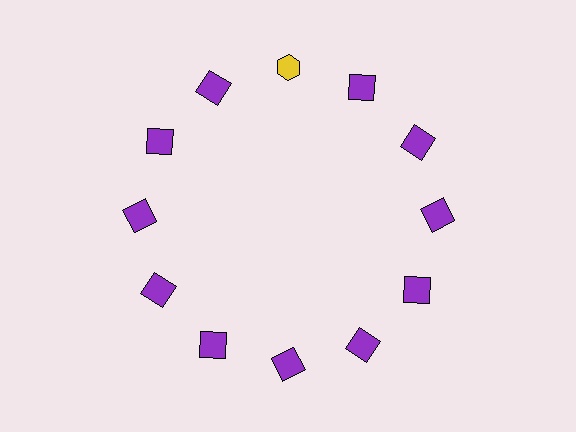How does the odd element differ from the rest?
It differs in both color (yellow instead of purple) and shape (hexagon instead of square).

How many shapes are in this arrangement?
There are 12 shapes arranged in a ring pattern.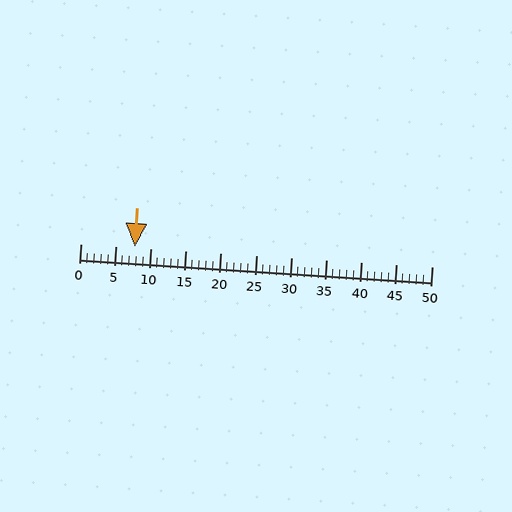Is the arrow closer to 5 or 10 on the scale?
The arrow is closer to 10.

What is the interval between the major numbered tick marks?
The major tick marks are spaced 5 units apart.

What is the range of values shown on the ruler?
The ruler shows values from 0 to 50.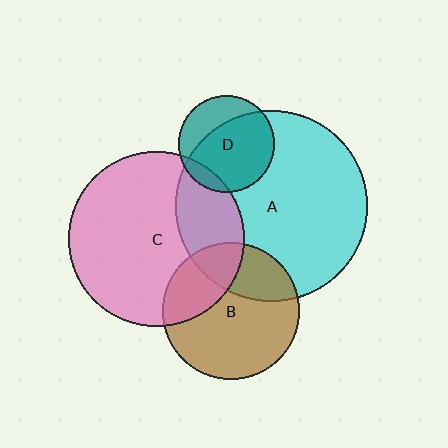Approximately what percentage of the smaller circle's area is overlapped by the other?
Approximately 10%.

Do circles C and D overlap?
Yes.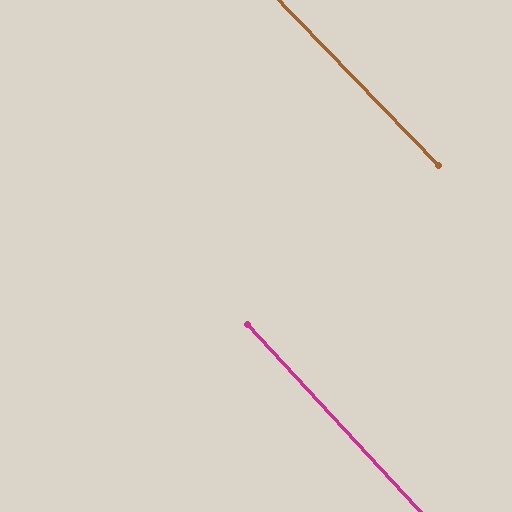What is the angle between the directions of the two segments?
Approximately 1 degree.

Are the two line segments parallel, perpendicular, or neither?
Parallel — their directions differ by only 0.9°.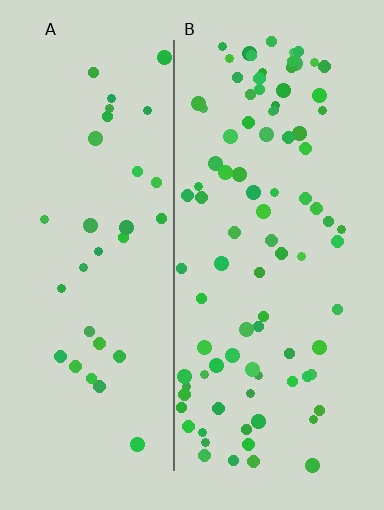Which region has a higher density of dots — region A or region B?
B (the right).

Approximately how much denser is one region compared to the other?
Approximately 2.7× — region B over region A.